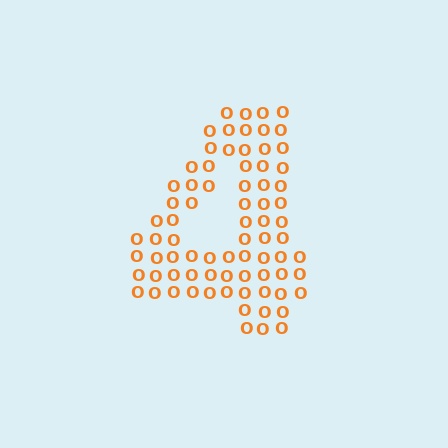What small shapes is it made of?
It is made of small letter O's.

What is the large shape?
The large shape is the digit 4.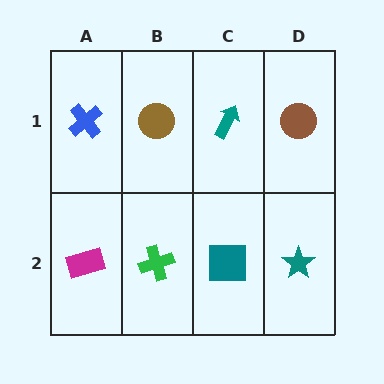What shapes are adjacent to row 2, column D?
A brown circle (row 1, column D), a teal square (row 2, column C).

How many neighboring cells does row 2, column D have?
2.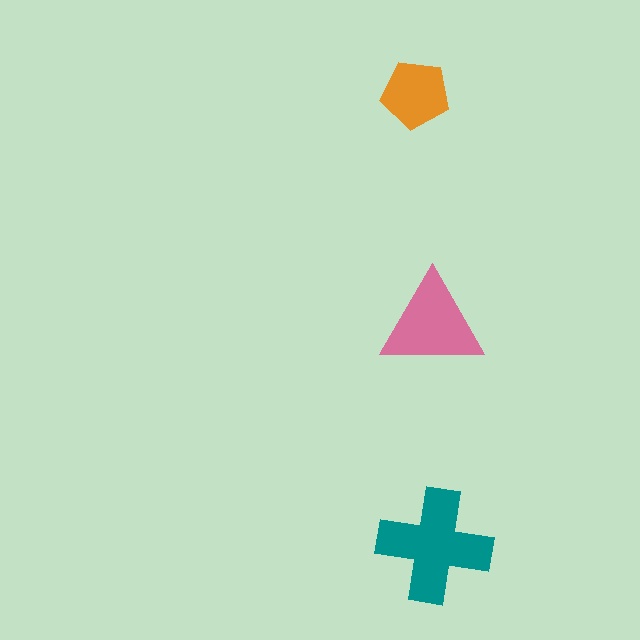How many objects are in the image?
There are 3 objects in the image.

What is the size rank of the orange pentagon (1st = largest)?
3rd.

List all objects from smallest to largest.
The orange pentagon, the pink triangle, the teal cross.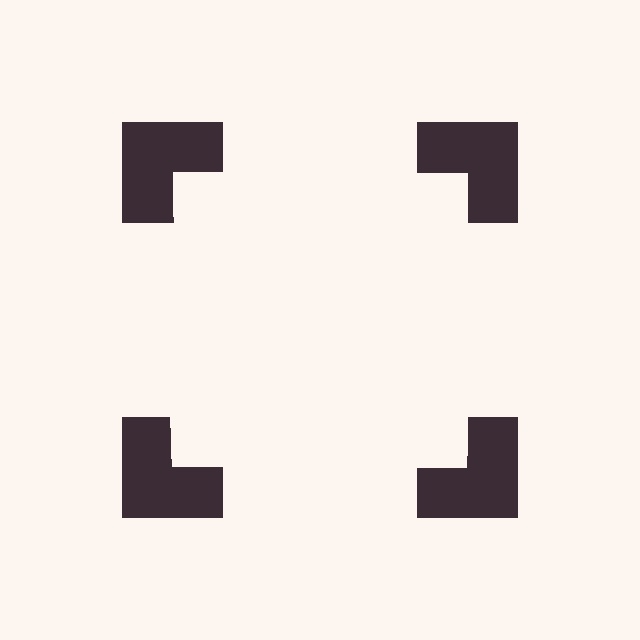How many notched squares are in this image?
There are 4 — one at each vertex of the illusory square.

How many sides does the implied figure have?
4 sides.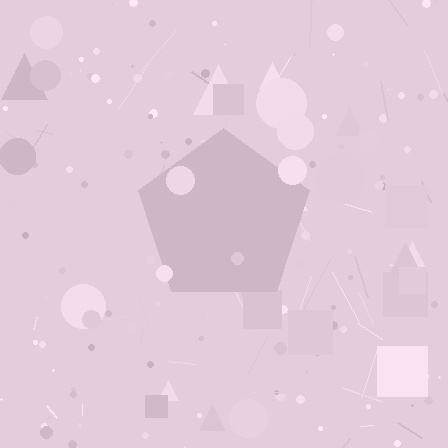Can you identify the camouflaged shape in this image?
The camouflaged shape is a pentagon.